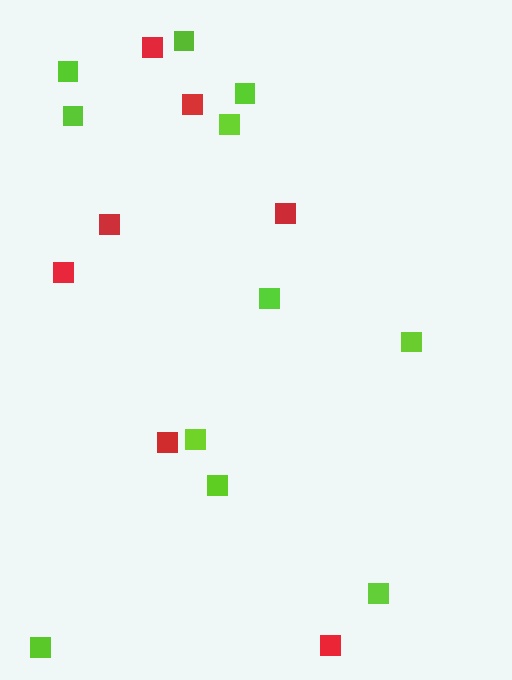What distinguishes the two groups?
There are 2 groups: one group of lime squares (11) and one group of red squares (7).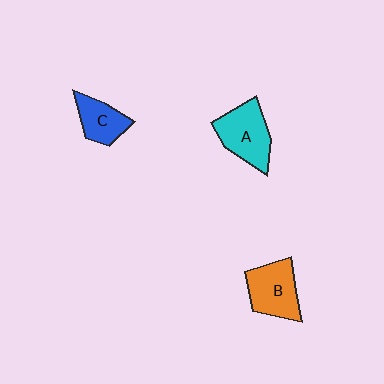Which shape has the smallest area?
Shape C (blue).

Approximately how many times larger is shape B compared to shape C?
Approximately 1.3 times.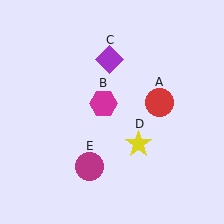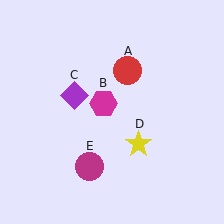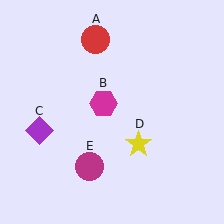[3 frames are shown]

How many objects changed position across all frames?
2 objects changed position: red circle (object A), purple diamond (object C).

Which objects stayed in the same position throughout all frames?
Magenta hexagon (object B) and yellow star (object D) and magenta circle (object E) remained stationary.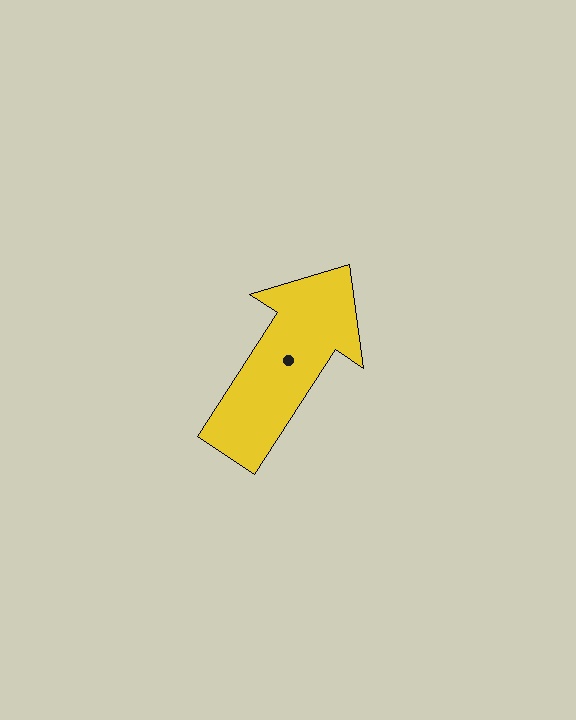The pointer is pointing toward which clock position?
Roughly 1 o'clock.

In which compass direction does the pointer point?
Northeast.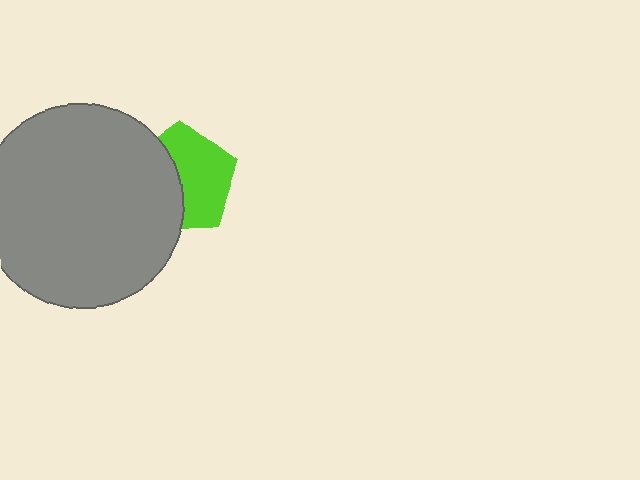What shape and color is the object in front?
The object in front is a gray circle.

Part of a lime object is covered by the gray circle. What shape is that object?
It is a pentagon.